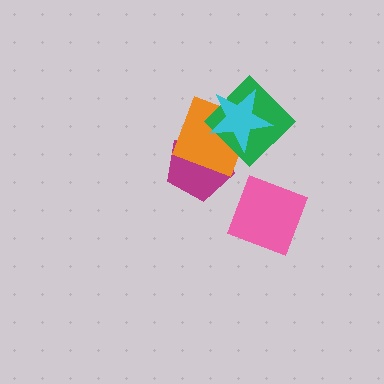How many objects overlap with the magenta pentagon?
3 objects overlap with the magenta pentagon.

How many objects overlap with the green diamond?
3 objects overlap with the green diamond.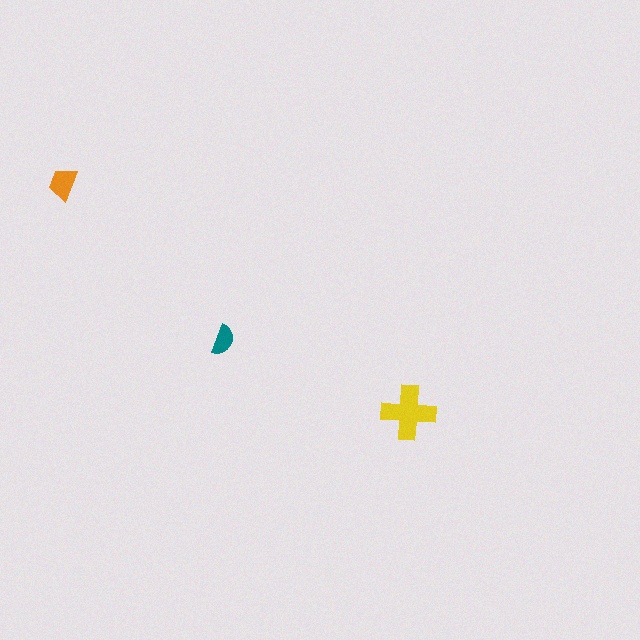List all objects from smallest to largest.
The teal semicircle, the orange trapezoid, the yellow cross.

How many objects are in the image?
There are 3 objects in the image.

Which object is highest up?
The orange trapezoid is topmost.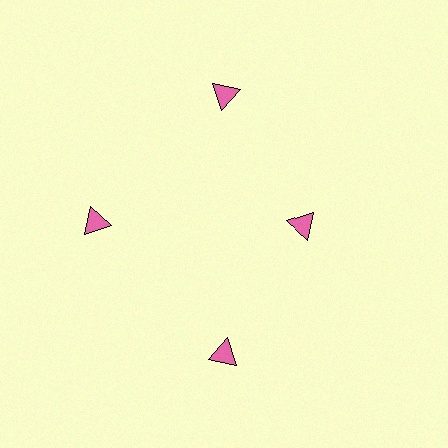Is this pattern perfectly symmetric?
No. The 4 pink triangles are arranged in a ring, but one element near the 3 o'clock position is pulled inward toward the center, breaking the 4-fold rotational symmetry.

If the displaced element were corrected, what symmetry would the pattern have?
It would have 4-fold rotational symmetry — the pattern would map onto itself every 90 degrees.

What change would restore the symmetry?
The symmetry would be restored by moving it outward, back onto the ring so that all 4 triangles sit at equal angles and equal distance from the center.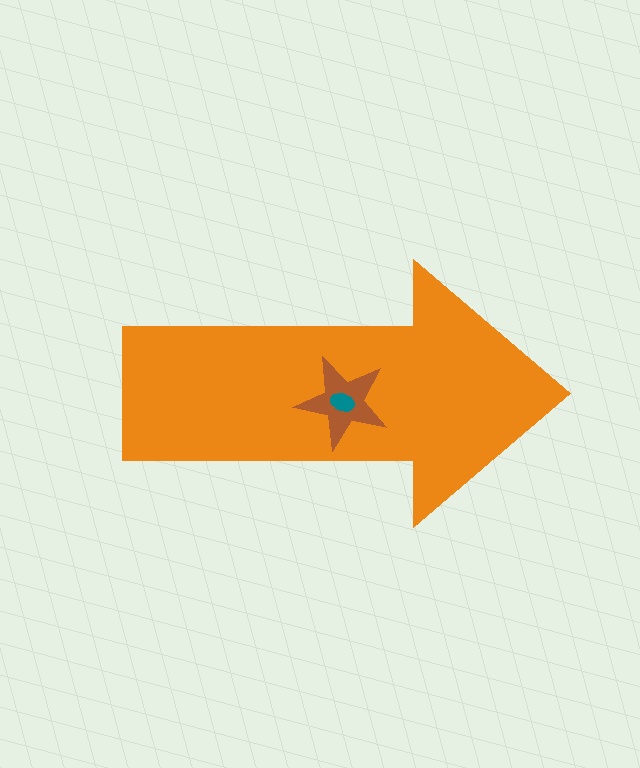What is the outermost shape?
The orange arrow.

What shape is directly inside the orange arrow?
The brown star.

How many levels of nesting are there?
3.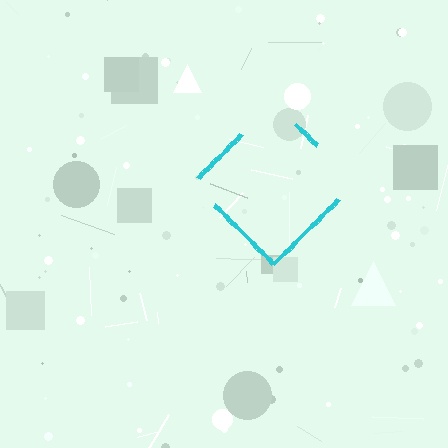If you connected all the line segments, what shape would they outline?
They would outline a diamond.